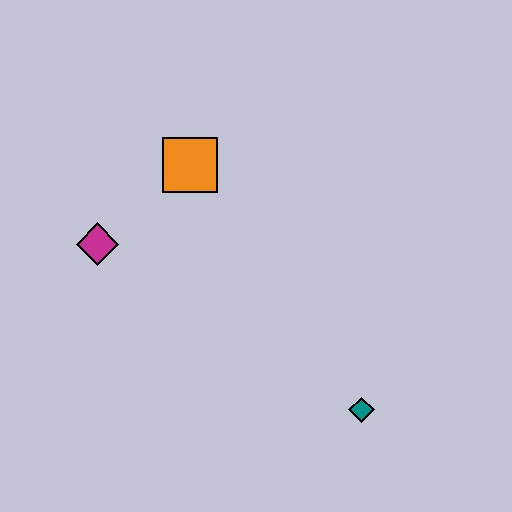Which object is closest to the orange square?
The magenta diamond is closest to the orange square.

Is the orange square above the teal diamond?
Yes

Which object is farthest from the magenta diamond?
The teal diamond is farthest from the magenta diamond.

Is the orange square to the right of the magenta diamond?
Yes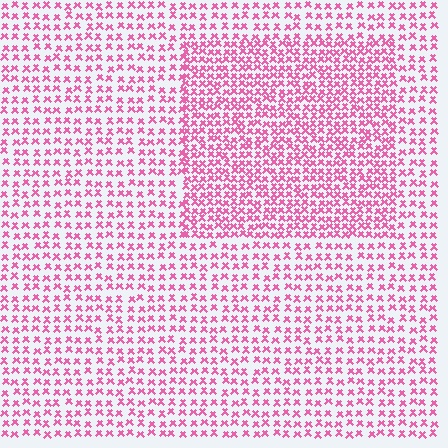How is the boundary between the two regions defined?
The boundary is defined by a change in element density (approximately 1.7x ratio). All elements are the same color, size, and shape.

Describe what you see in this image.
The image contains small pink elements arranged at two different densities. A rectangle-shaped region is visible where the elements are more densely packed than the surrounding area.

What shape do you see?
I see a rectangle.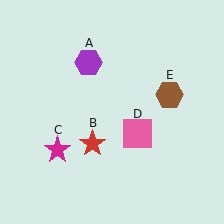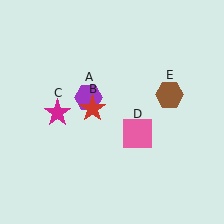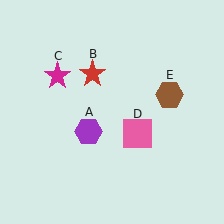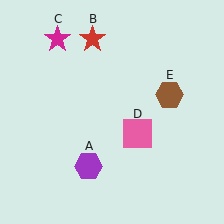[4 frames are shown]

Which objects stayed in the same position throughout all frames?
Pink square (object D) and brown hexagon (object E) remained stationary.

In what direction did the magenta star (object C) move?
The magenta star (object C) moved up.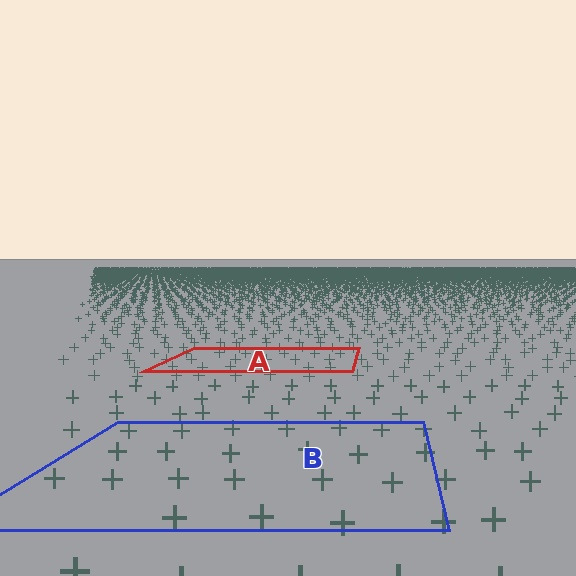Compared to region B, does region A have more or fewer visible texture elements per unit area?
Region A has more texture elements per unit area — they are packed more densely because it is farther away.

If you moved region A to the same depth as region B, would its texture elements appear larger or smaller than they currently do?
They would appear larger. At a closer depth, the same texture elements are projected at a bigger on-screen size.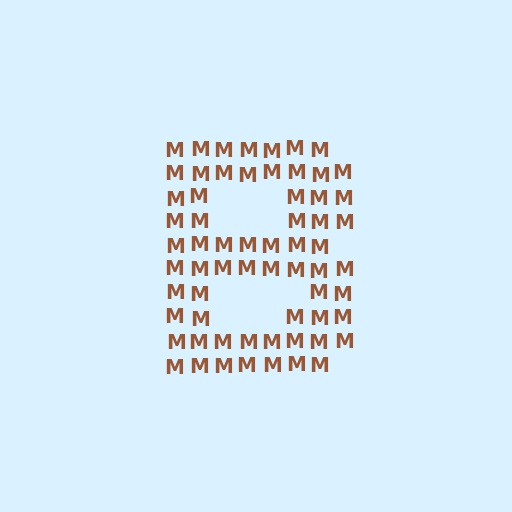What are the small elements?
The small elements are letter M's.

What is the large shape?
The large shape is the letter B.